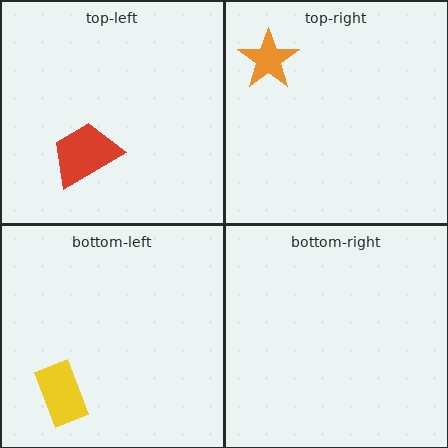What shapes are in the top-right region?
The orange star.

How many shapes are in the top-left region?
1.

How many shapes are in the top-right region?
1.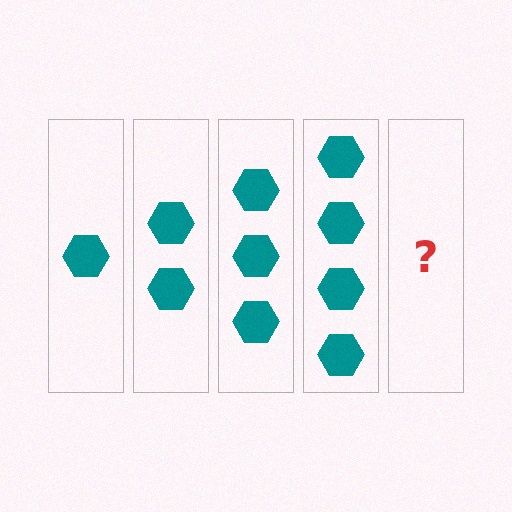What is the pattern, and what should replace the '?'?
The pattern is that each step adds one more hexagon. The '?' should be 5 hexagons.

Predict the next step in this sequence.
The next step is 5 hexagons.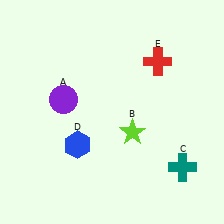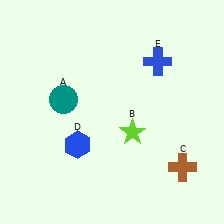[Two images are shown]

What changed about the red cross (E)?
In Image 1, E is red. In Image 2, it changed to blue.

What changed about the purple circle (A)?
In Image 1, A is purple. In Image 2, it changed to teal.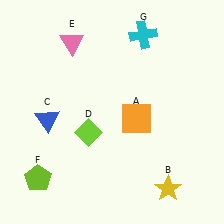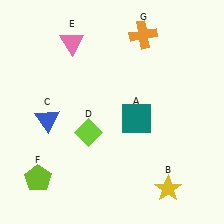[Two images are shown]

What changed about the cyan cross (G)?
In Image 1, G is cyan. In Image 2, it changed to orange.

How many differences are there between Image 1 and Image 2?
There are 2 differences between the two images.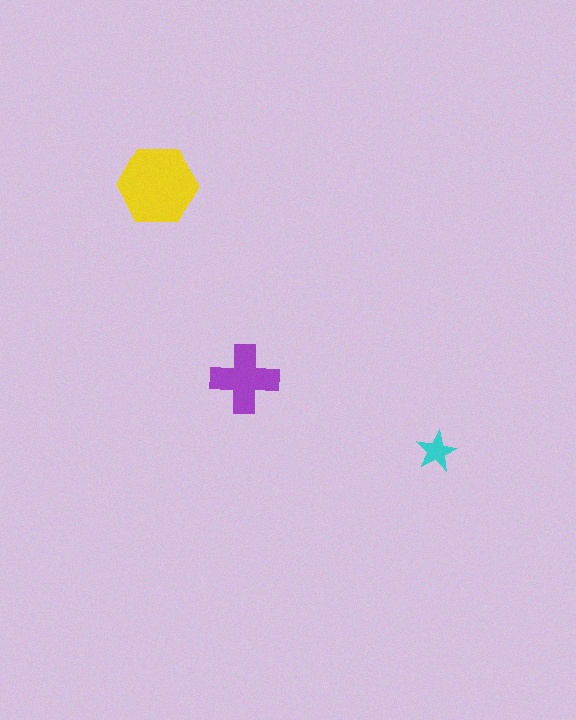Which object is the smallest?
The cyan star.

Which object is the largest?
The yellow hexagon.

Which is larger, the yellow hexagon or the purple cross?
The yellow hexagon.